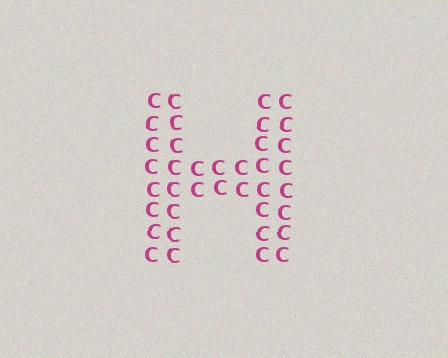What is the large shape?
The large shape is the letter H.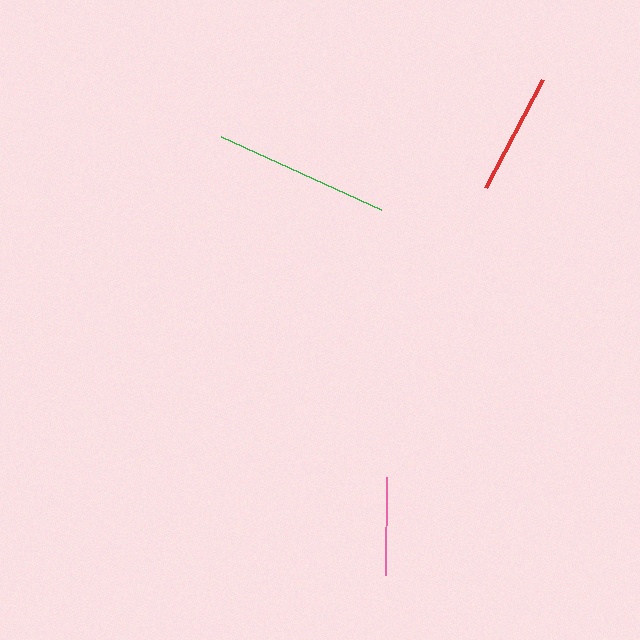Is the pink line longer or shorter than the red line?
The red line is longer than the pink line.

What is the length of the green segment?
The green segment is approximately 175 pixels long.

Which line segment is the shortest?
The pink line is the shortest at approximately 98 pixels.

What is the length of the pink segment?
The pink segment is approximately 98 pixels long.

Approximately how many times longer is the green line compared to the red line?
The green line is approximately 1.4 times the length of the red line.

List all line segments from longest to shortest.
From longest to shortest: green, red, pink.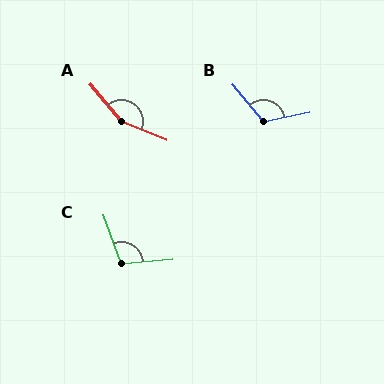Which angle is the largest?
A, at approximately 153 degrees.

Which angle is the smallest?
C, at approximately 106 degrees.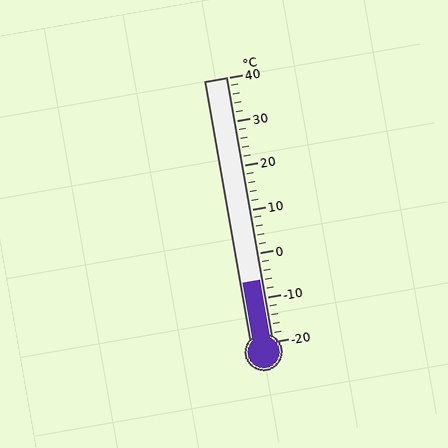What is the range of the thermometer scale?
The thermometer scale ranges from -20°C to 40°C.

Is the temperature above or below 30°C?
The temperature is below 30°C.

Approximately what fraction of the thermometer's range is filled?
The thermometer is filled to approximately 25% of its range.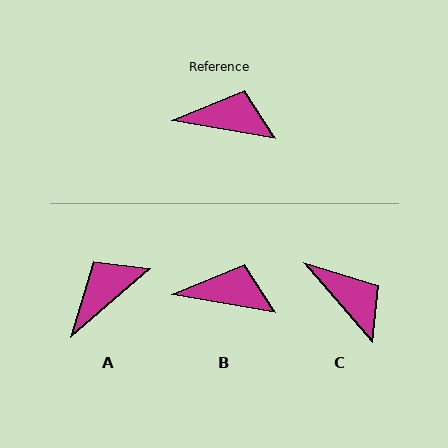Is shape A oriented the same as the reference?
No, it is off by about 50 degrees.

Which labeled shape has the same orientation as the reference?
B.